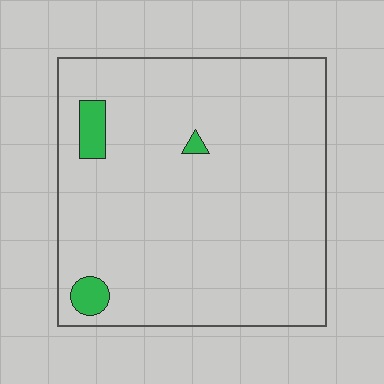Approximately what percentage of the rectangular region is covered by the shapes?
Approximately 5%.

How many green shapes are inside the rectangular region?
3.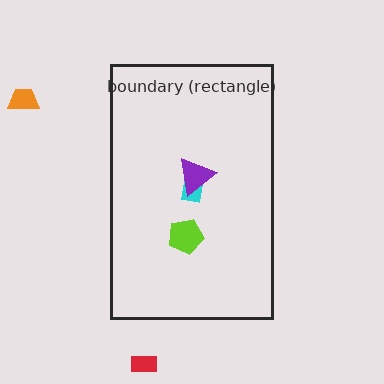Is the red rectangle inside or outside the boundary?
Outside.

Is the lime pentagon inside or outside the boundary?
Inside.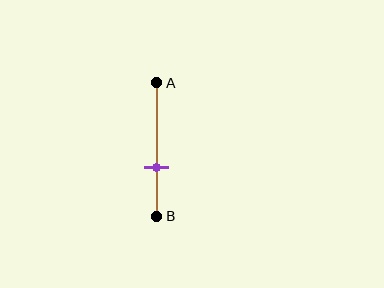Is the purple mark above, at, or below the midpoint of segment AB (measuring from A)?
The purple mark is below the midpoint of segment AB.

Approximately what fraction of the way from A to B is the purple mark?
The purple mark is approximately 65% of the way from A to B.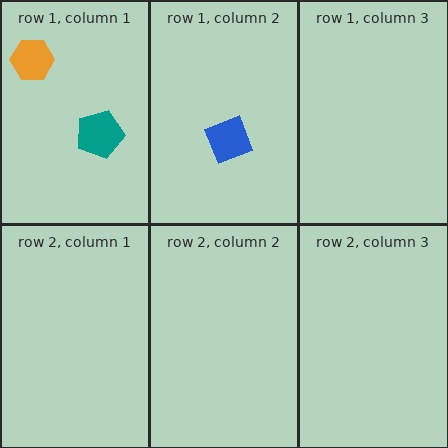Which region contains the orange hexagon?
The row 1, column 1 region.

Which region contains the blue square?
The row 1, column 2 region.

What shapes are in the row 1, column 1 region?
The teal pentagon, the orange hexagon.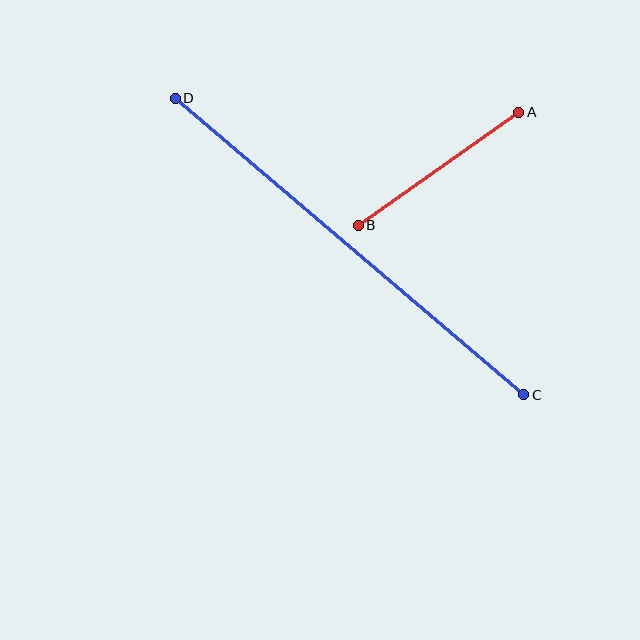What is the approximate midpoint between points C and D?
The midpoint is at approximately (350, 246) pixels.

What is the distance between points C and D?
The distance is approximately 457 pixels.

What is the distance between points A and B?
The distance is approximately 196 pixels.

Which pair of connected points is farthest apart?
Points C and D are farthest apart.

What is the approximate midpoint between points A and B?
The midpoint is at approximately (439, 169) pixels.